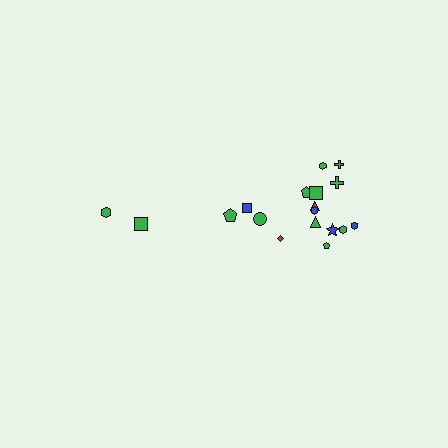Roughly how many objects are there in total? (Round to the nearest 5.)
Roughly 20 objects in total.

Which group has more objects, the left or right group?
The right group.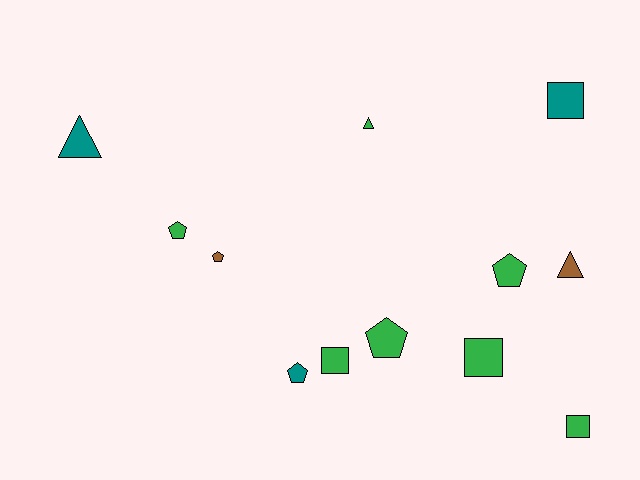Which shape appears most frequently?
Pentagon, with 5 objects.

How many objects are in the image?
There are 12 objects.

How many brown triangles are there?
There is 1 brown triangle.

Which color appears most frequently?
Green, with 7 objects.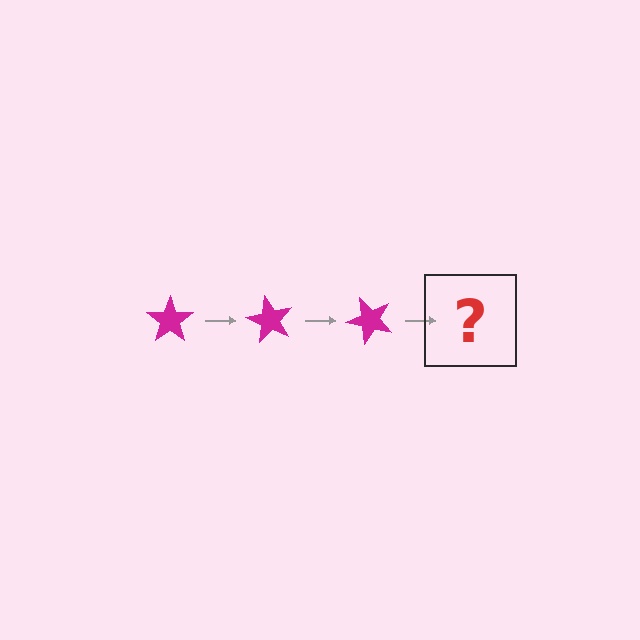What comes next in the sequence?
The next element should be a magenta star rotated 180 degrees.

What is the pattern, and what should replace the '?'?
The pattern is that the star rotates 60 degrees each step. The '?' should be a magenta star rotated 180 degrees.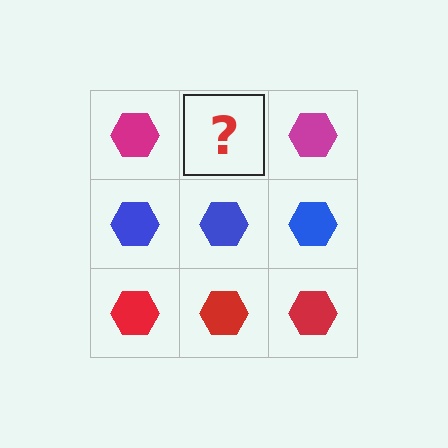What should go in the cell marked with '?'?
The missing cell should contain a magenta hexagon.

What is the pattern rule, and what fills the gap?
The rule is that each row has a consistent color. The gap should be filled with a magenta hexagon.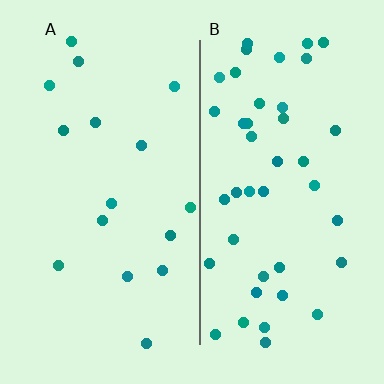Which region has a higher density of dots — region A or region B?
B (the right).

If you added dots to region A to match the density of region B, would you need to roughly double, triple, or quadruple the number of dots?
Approximately triple.